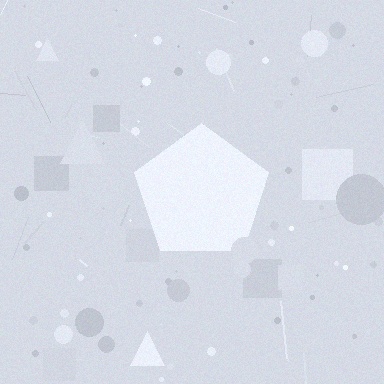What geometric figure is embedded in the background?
A pentagon is embedded in the background.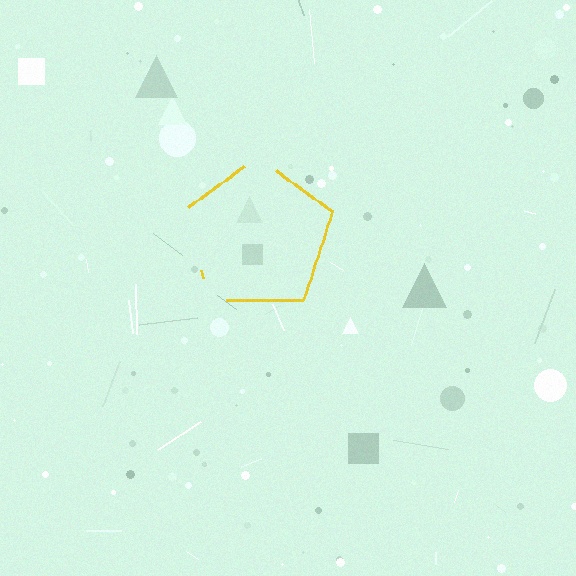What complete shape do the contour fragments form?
The contour fragments form a pentagon.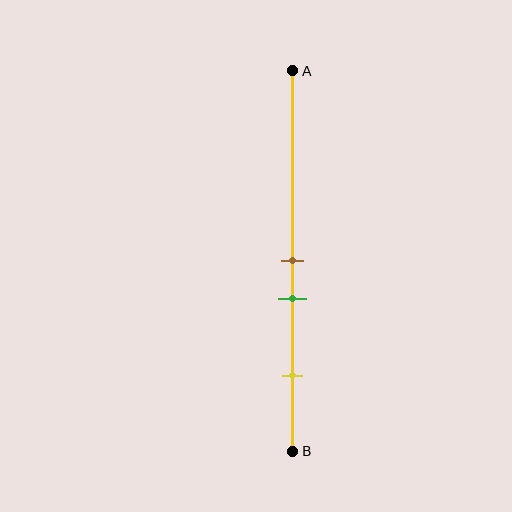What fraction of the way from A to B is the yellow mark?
The yellow mark is approximately 80% (0.8) of the way from A to B.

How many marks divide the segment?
There are 3 marks dividing the segment.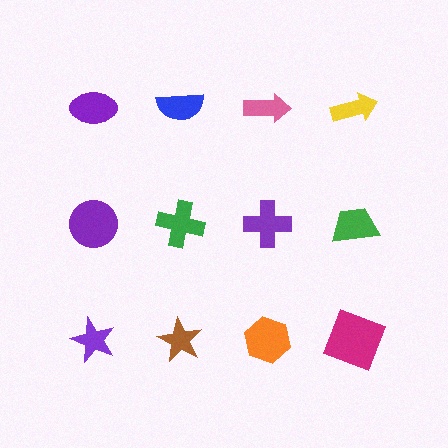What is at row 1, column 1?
A purple ellipse.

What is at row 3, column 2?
A brown star.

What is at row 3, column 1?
A purple star.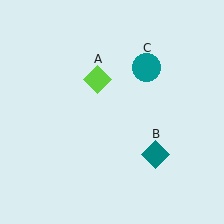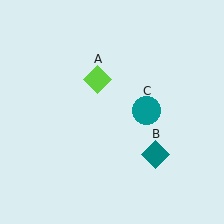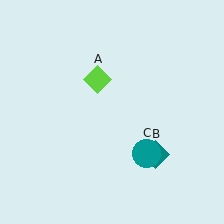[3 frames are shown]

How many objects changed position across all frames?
1 object changed position: teal circle (object C).